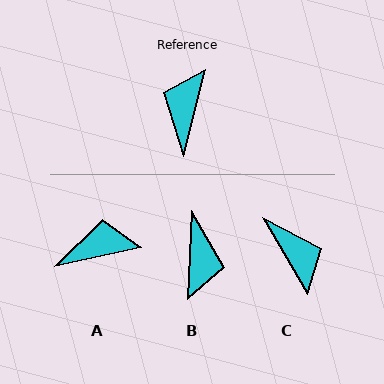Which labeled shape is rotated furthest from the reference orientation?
B, about 168 degrees away.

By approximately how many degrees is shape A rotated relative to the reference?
Approximately 64 degrees clockwise.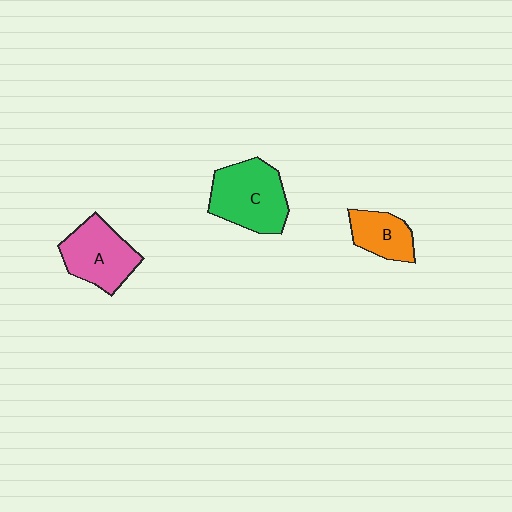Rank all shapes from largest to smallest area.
From largest to smallest: C (green), A (pink), B (orange).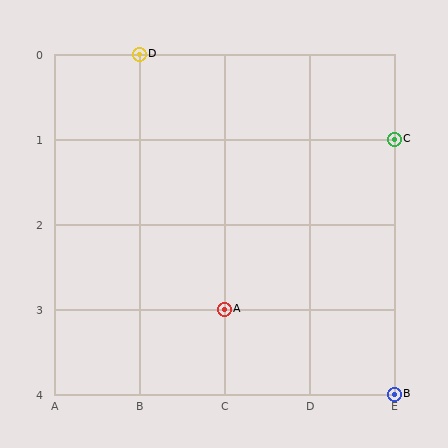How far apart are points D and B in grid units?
Points D and B are 3 columns and 4 rows apart (about 5.0 grid units diagonally).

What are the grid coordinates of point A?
Point A is at grid coordinates (C, 3).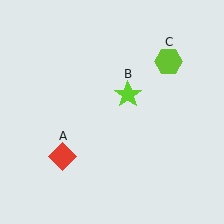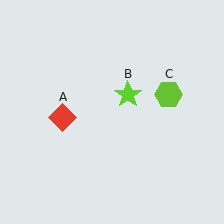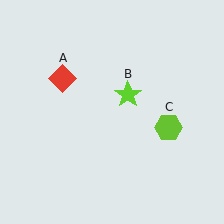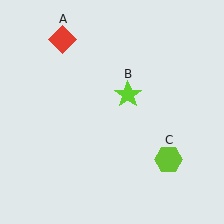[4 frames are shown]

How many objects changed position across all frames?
2 objects changed position: red diamond (object A), lime hexagon (object C).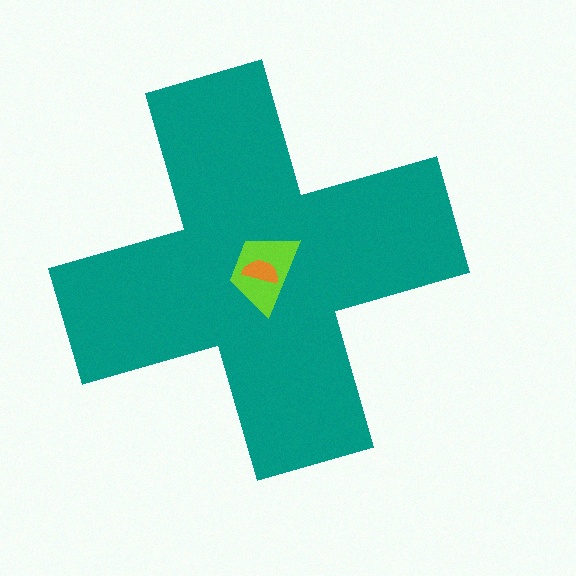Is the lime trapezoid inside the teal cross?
Yes.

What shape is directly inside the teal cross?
The lime trapezoid.